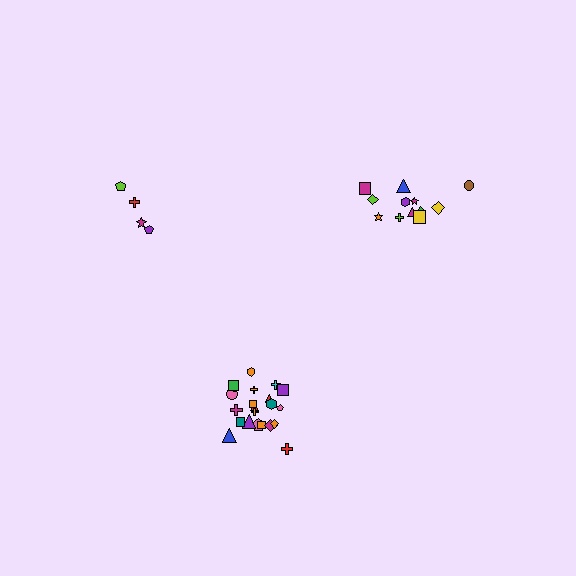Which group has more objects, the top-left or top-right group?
The top-right group.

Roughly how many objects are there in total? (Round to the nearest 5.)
Roughly 40 objects in total.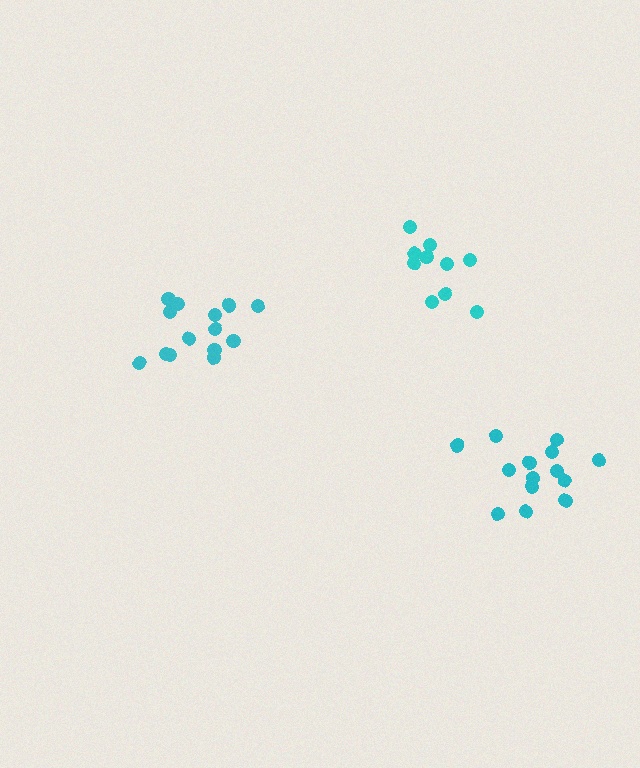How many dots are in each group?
Group 1: 14 dots, Group 2: 10 dots, Group 3: 14 dots (38 total).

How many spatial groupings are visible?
There are 3 spatial groupings.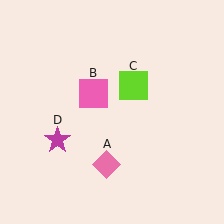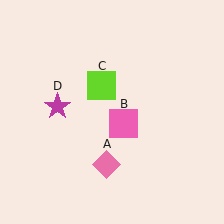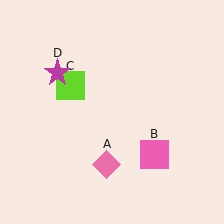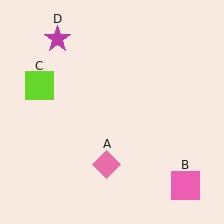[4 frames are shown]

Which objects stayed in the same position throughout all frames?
Pink diamond (object A) remained stationary.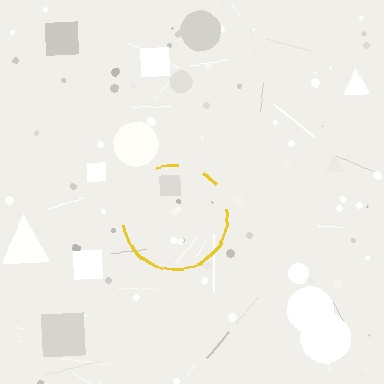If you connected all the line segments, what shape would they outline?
They would outline a circle.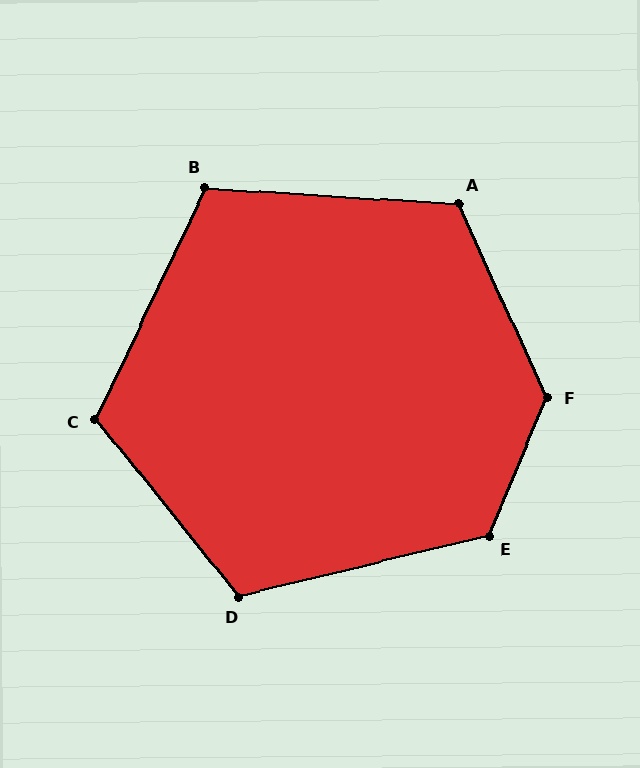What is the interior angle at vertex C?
Approximately 116 degrees (obtuse).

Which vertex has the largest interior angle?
F, at approximately 133 degrees.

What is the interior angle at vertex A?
Approximately 118 degrees (obtuse).